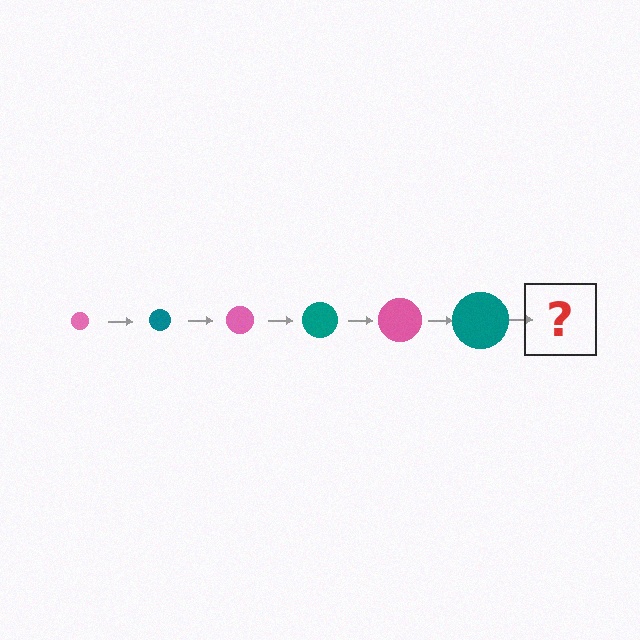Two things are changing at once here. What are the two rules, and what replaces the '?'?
The two rules are that the circle grows larger each step and the color cycles through pink and teal. The '?' should be a pink circle, larger than the previous one.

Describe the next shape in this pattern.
It should be a pink circle, larger than the previous one.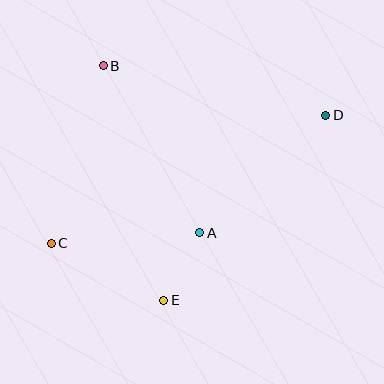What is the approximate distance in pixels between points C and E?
The distance between C and E is approximately 126 pixels.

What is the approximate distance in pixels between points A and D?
The distance between A and D is approximately 172 pixels.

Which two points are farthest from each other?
Points C and D are farthest from each other.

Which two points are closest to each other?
Points A and E are closest to each other.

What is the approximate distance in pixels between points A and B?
The distance between A and B is approximately 193 pixels.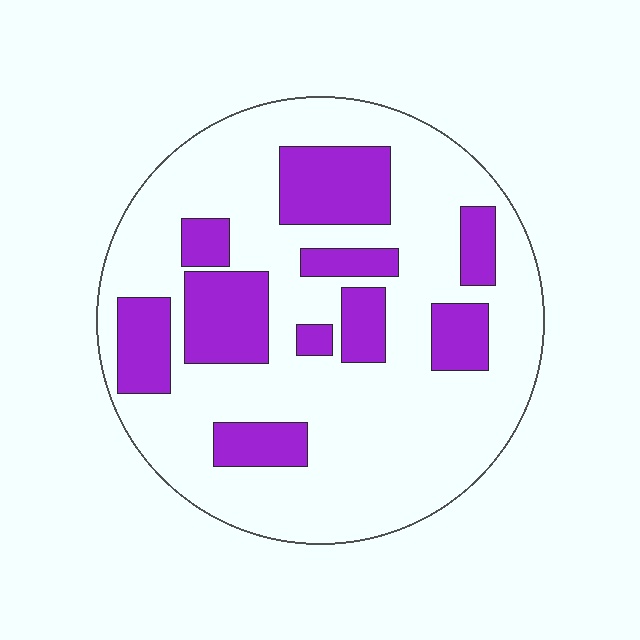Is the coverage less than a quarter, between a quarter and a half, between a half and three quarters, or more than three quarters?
Between a quarter and a half.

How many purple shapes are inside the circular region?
10.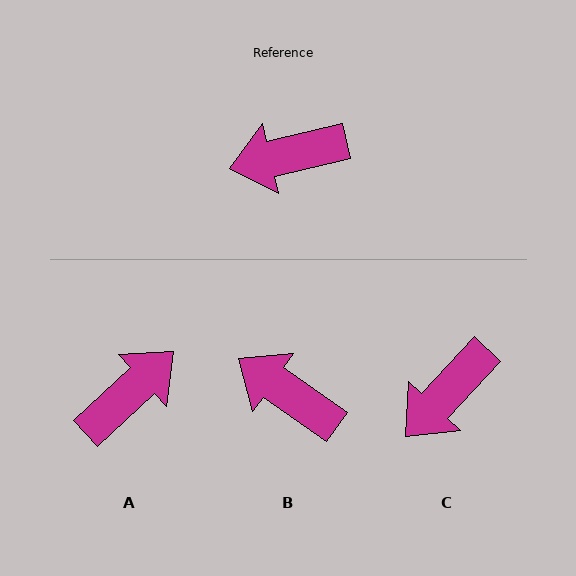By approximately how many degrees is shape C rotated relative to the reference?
Approximately 33 degrees counter-clockwise.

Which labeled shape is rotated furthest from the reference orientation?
A, about 150 degrees away.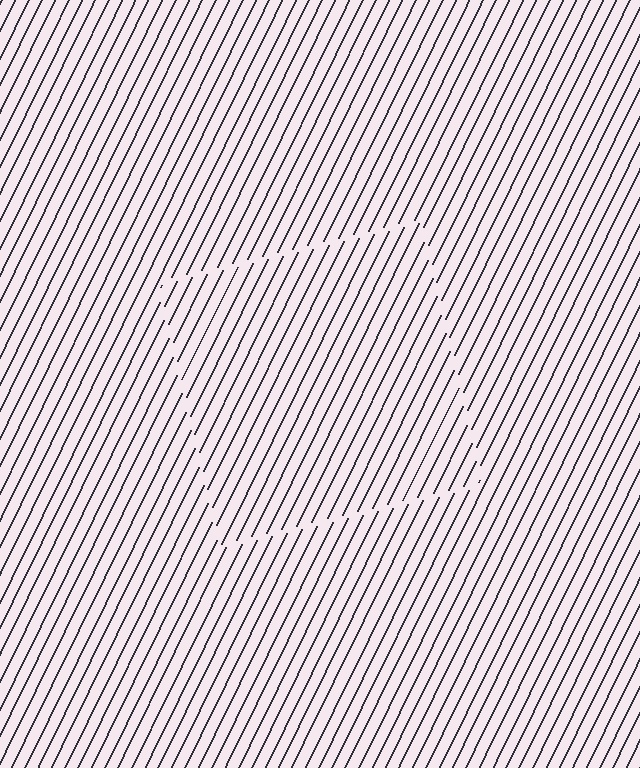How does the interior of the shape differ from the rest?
The interior of the shape contains the same grating, shifted by half a period — the contour is defined by the phase discontinuity where line-ends from the inner and outer gratings abut.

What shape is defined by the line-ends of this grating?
An illusory square. The interior of the shape contains the same grating, shifted by half a period — the contour is defined by the phase discontinuity where line-ends from the inner and outer gratings abut.